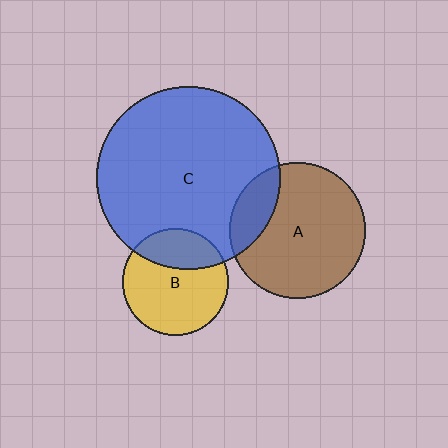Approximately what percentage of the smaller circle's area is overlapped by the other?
Approximately 20%.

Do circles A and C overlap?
Yes.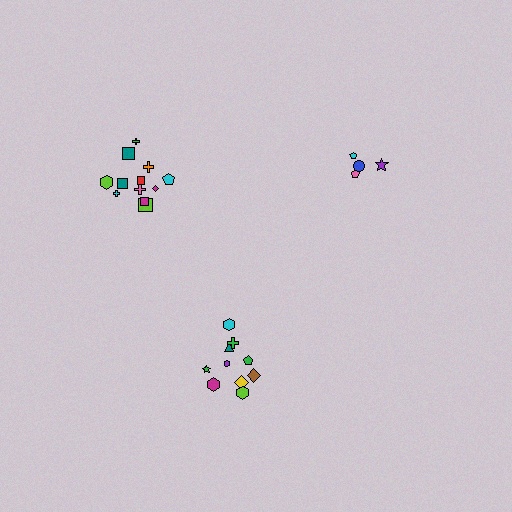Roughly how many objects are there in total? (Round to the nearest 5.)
Roughly 25 objects in total.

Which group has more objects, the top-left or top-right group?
The top-left group.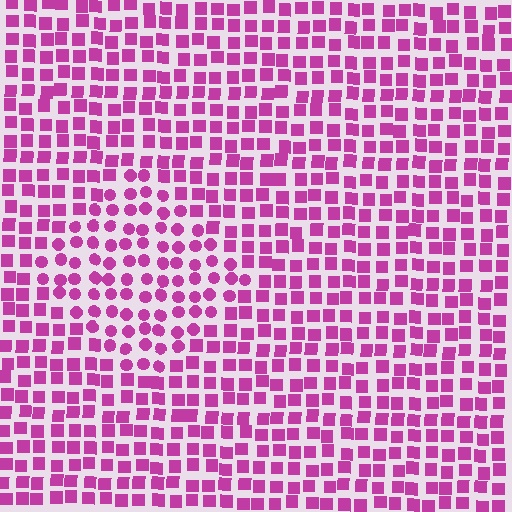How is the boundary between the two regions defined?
The boundary is defined by a change in element shape: circles inside vs. squares outside. All elements share the same color and spacing.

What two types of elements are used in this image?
The image uses circles inside the diamond region and squares outside it.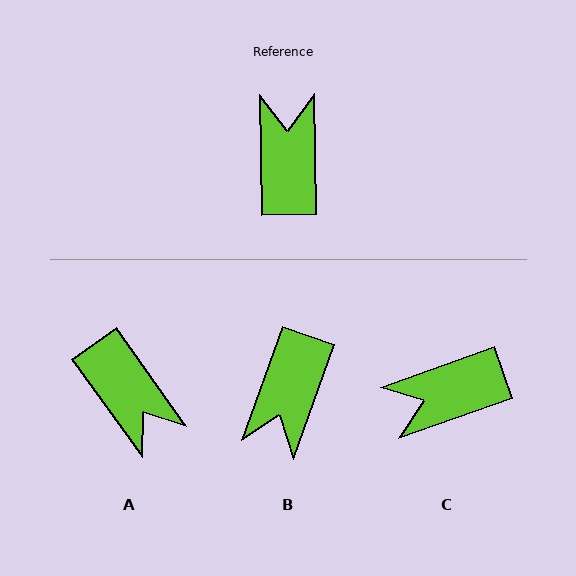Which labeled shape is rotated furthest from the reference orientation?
B, about 159 degrees away.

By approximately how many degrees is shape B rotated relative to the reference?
Approximately 159 degrees counter-clockwise.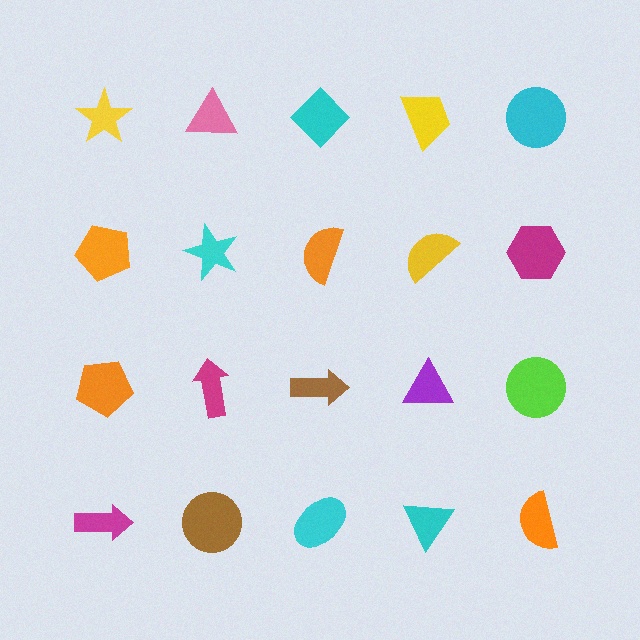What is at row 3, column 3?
A brown arrow.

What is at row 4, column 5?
An orange semicircle.